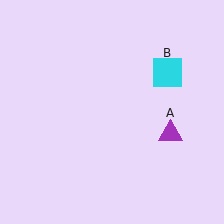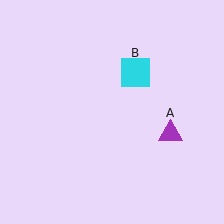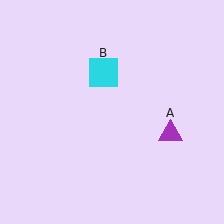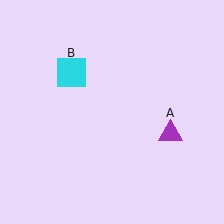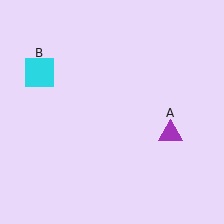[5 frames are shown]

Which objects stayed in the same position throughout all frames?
Purple triangle (object A) remained stationary.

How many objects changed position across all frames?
1 object changed position: cyan square (object B).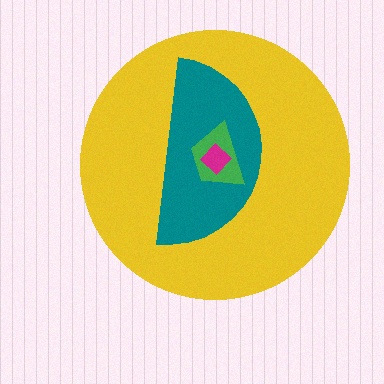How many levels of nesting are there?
4.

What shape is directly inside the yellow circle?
The teal semicircle.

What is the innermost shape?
The magenta diamond.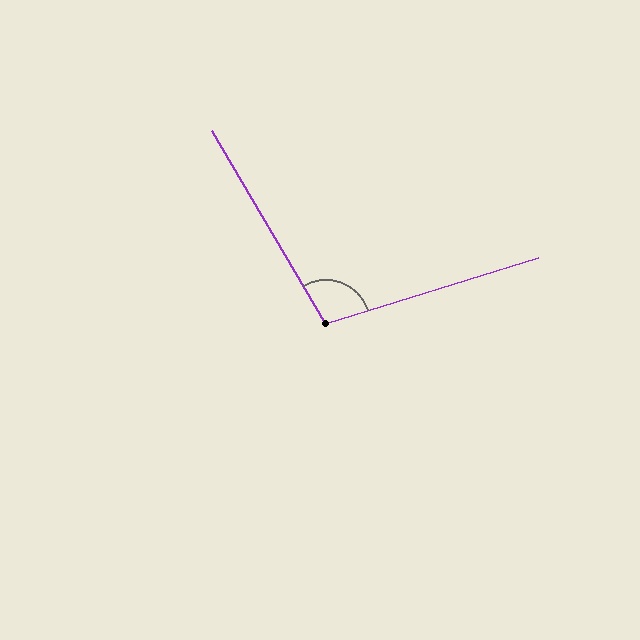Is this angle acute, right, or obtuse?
It is obtuse.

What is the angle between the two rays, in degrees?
Approximately 103 degrees.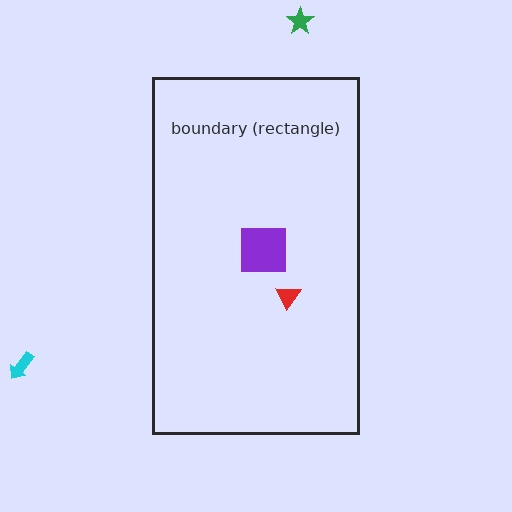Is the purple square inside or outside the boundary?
Inside.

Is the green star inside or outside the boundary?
Outside.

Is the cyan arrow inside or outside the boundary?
Outside.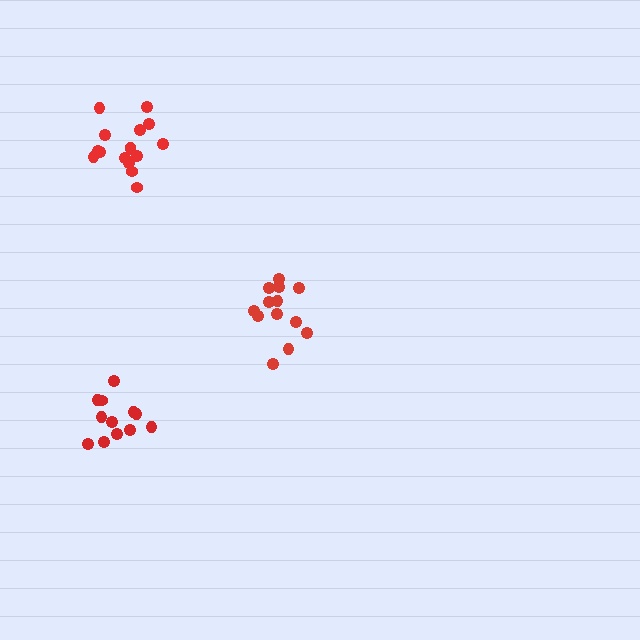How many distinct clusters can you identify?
There are 3 distinct clusters.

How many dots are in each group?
Group 1: 12 dots, Group 2: 16 dots, Group 3: 13 dots (41 total).